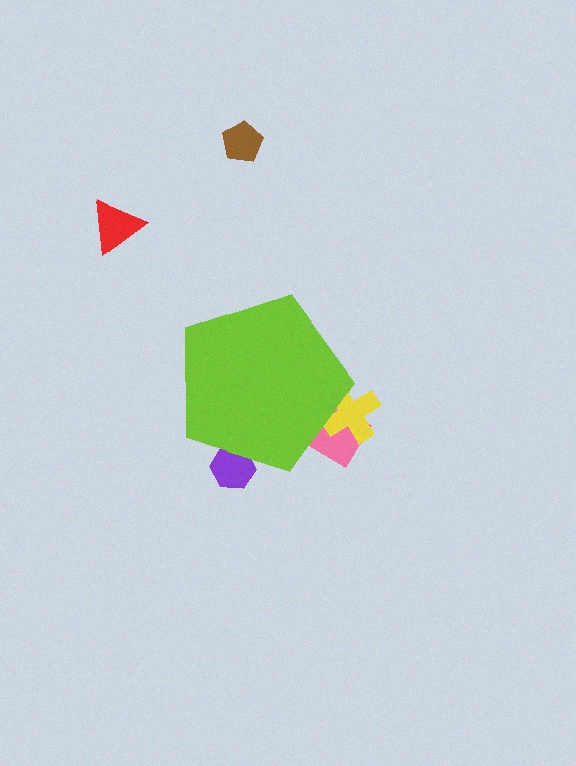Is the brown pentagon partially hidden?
No, the brown pentagon is fully visible.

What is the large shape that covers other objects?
A lime pentagon.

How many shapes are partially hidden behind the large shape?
3 shapes are partially hidden.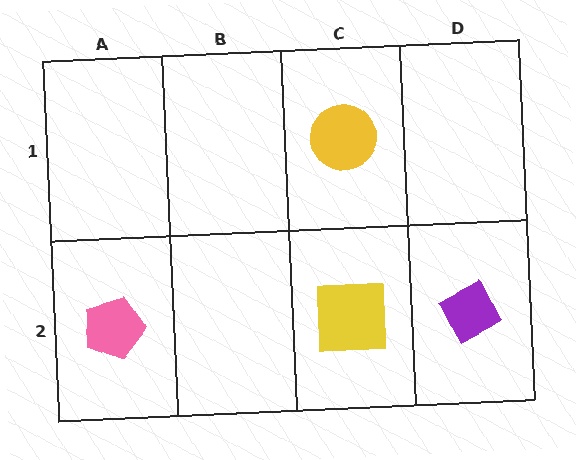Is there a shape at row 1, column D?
No, that cell is empty.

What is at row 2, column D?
A purple diamond.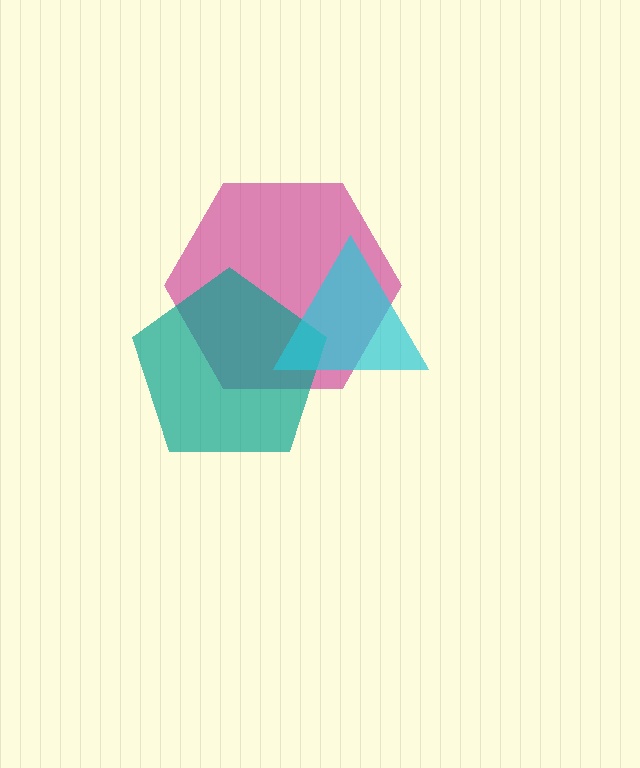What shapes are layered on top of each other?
The layered shapes are: a magenta hexagon, a teal pentagon, a cyan triangle.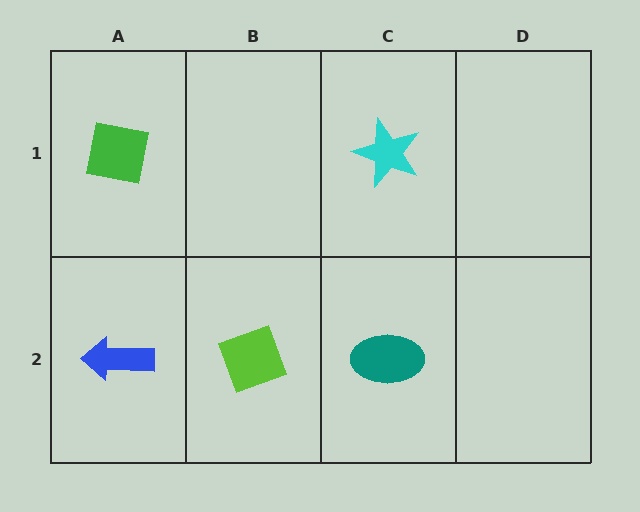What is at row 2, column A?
A blue arrow.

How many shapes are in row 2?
3 shapes.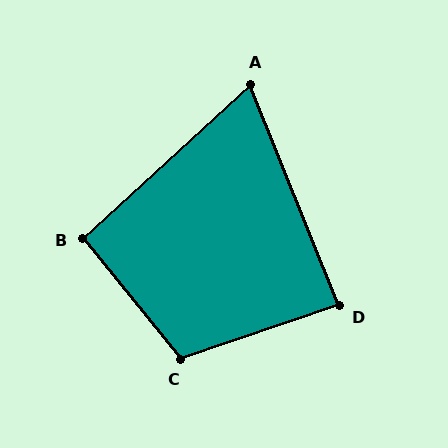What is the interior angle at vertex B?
Approximately 93 degrees (approximately right).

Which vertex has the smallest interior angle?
A, at approximately 70 degrees.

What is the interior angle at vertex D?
Approximately 87 degrees (approximately right).